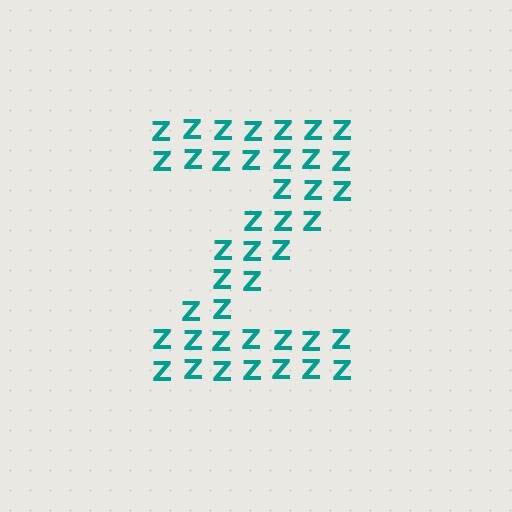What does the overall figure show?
The overall figure shows the letter Z.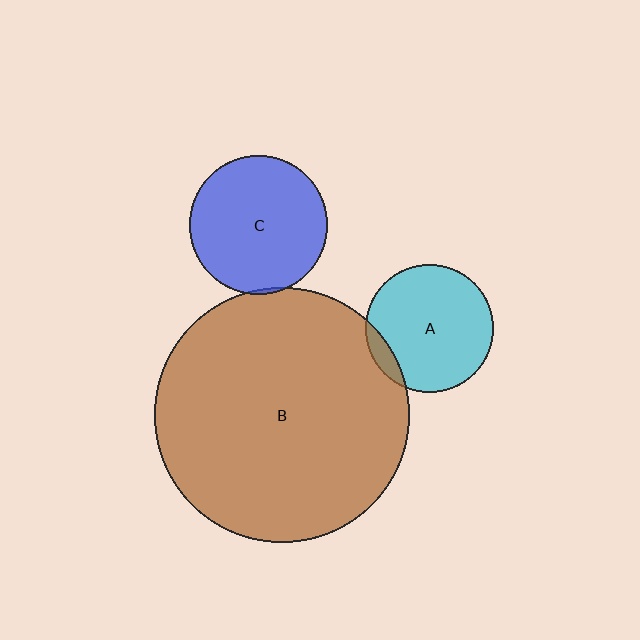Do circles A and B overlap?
Yes.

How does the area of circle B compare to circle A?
Approximately 4.0 times.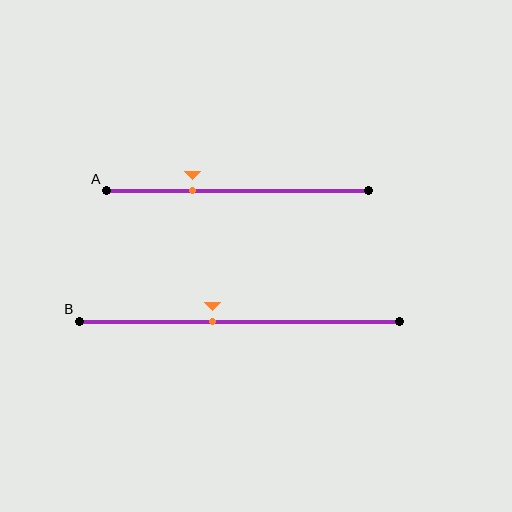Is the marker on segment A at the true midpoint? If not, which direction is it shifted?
No, the marker on segment A is shifted to the left by about 17% of the segment length.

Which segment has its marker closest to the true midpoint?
Segment B has its marker closest to the true midpoint.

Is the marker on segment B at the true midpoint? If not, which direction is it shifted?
No, the marker on segment B is shifted to the left by about 9% of the segment length.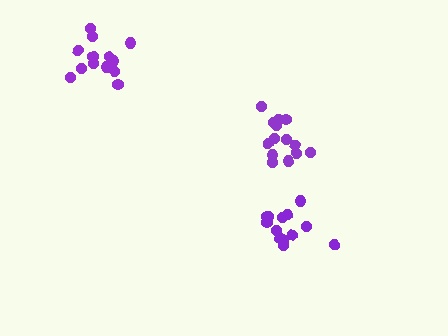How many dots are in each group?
Group 1: 14 dots, Group 2: 13 dots, Group 3: 13 dots (40 total).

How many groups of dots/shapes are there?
There are 3 groups.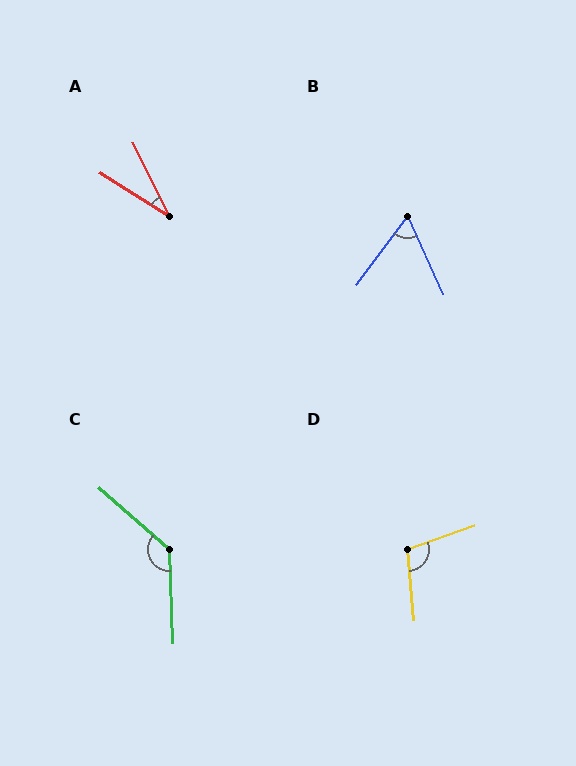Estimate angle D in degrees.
Approximately 104 degrees.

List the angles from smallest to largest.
A (31°), B (62°), D (104°), C (133°).